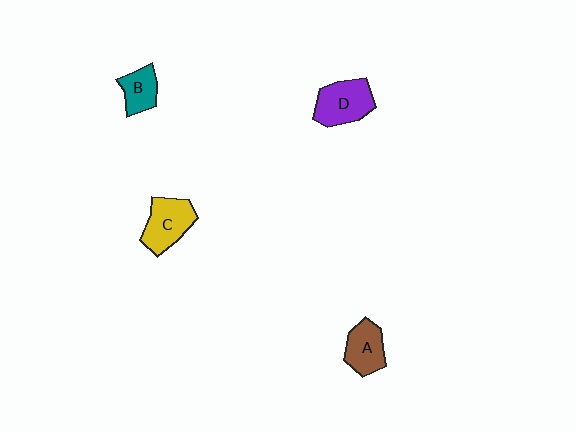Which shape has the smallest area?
Shape B (teal).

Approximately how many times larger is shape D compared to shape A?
Approximately 1.3 times.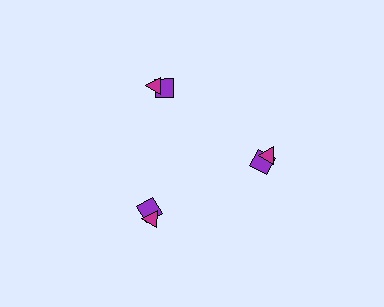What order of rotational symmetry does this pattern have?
This pattern has 3-fold rotational symmetry.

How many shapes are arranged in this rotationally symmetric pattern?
There are 6 shapes, arranged in 3 groups of 2.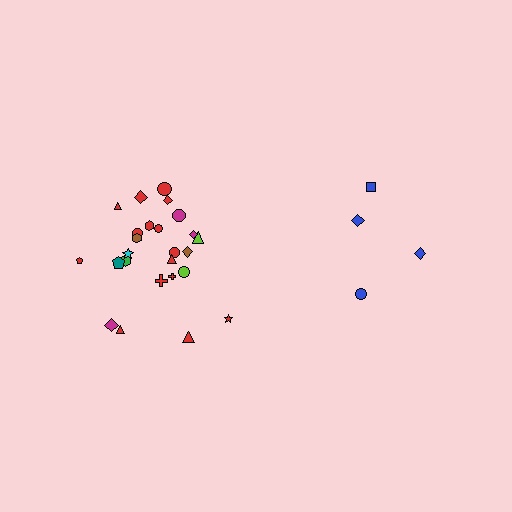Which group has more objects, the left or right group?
The left group.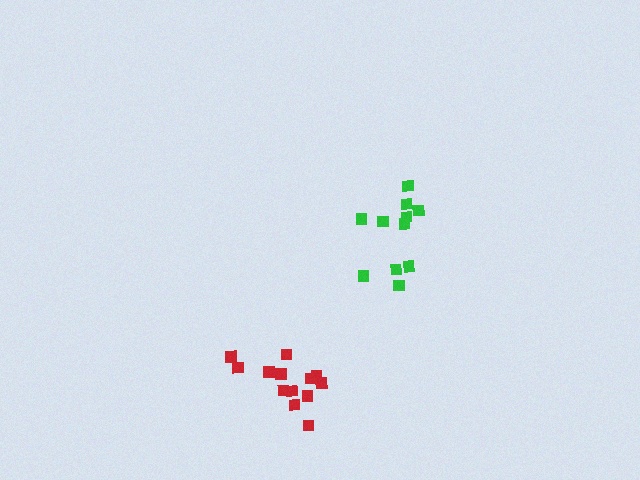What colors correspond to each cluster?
The clusters are colored: red, green.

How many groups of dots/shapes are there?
There are 2 groups.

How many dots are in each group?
Group 1: 14 dots, Group 2: 11 dots (25 total).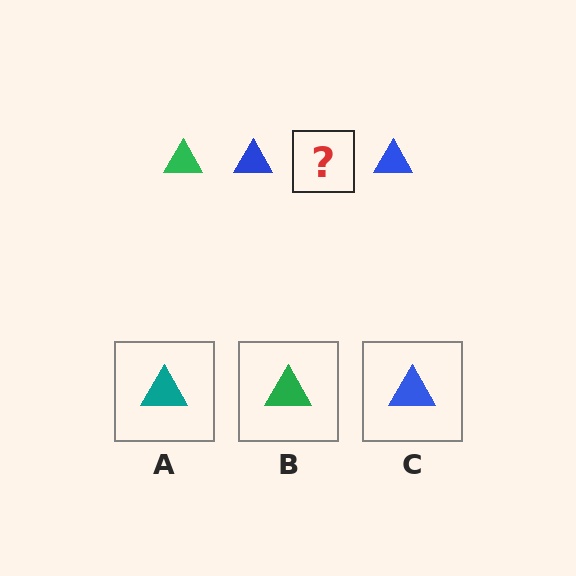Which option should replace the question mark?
Option B.